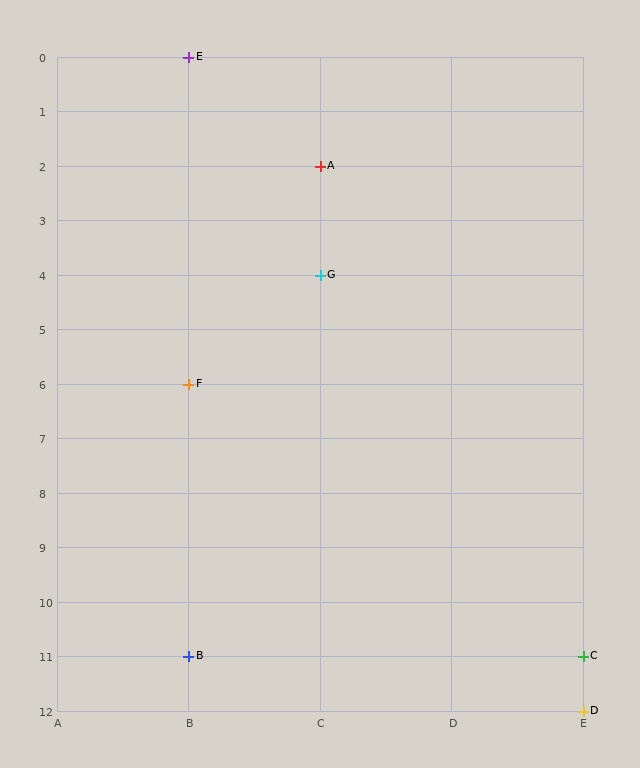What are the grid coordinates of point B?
Point B is at grid coordinates (B, 11).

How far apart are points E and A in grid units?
Points E and A are 1 column and 2 rows apart (about 2.2 grid units diagonally).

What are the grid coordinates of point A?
Point A is at grid coordinates (C, 2).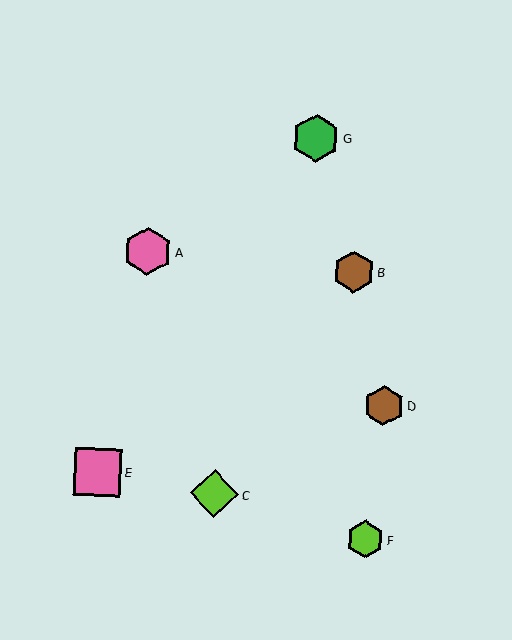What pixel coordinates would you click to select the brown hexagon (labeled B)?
Click at (354, 272) to select the brown hexagon B.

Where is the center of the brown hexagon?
The center of the brown hexagon is at (384, 405).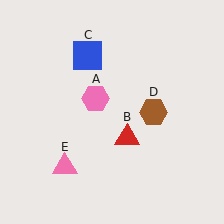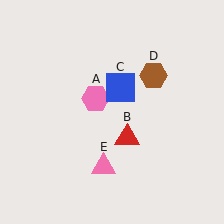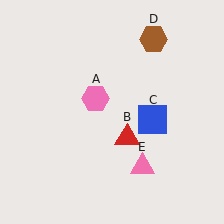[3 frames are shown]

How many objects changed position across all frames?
3 objects changed position: blue square (object C), brown hexagon (object D), pink triangle (object E).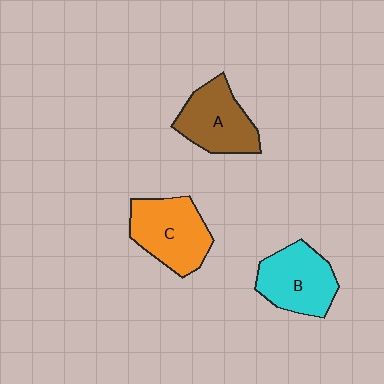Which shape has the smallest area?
Shape A (brown).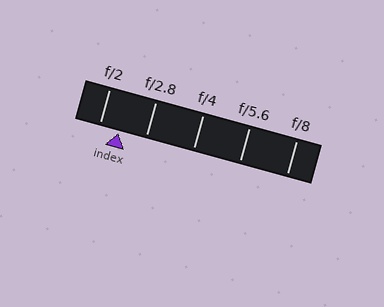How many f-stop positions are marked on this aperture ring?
There are 5 f-stop positions marked.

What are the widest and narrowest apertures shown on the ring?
The widest aperture shown is f/2 and the narrowest is f/8.